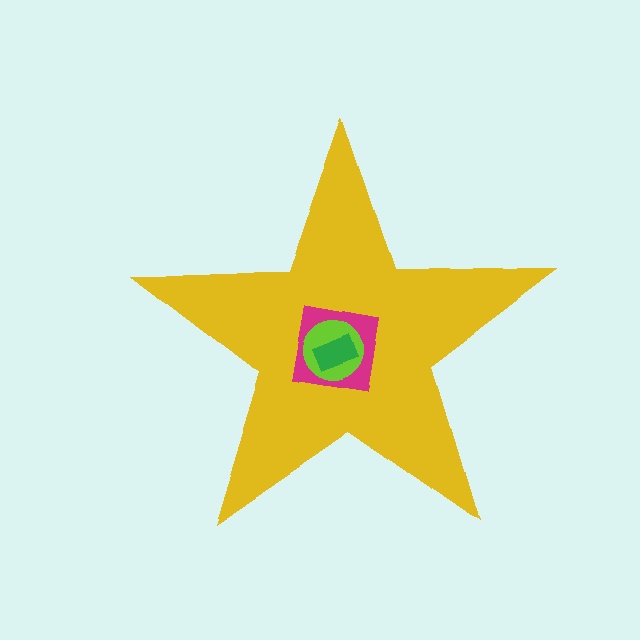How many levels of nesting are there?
4.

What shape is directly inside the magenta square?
The lime circle.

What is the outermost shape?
The yellow star.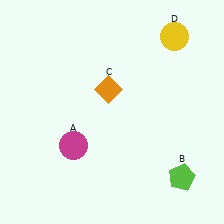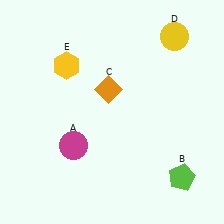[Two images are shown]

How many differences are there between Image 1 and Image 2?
There is 1 difference between the two images.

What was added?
A yellow hexagon (E) was added in Image 2.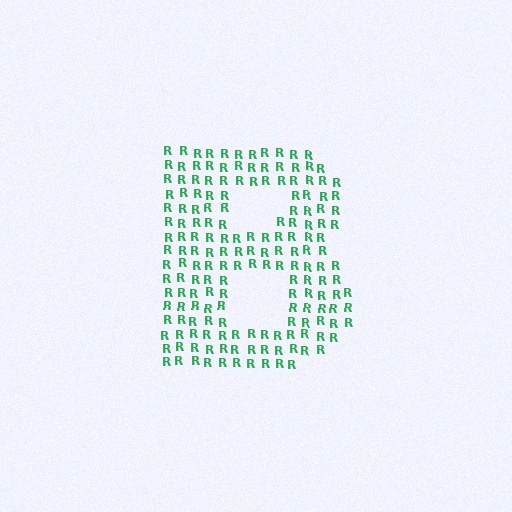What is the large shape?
The large shape is the letter B.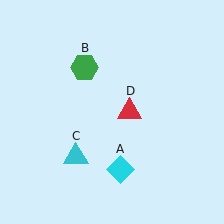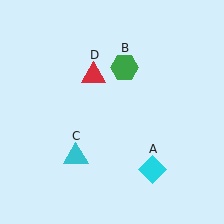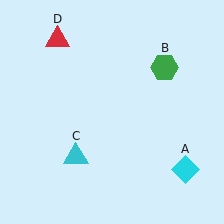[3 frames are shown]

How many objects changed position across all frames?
3 objects changed position: cyan diamond (object A), green hexagon (object B), red triangle (object D).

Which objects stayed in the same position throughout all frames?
Cyan triangle (object C) remained stationary.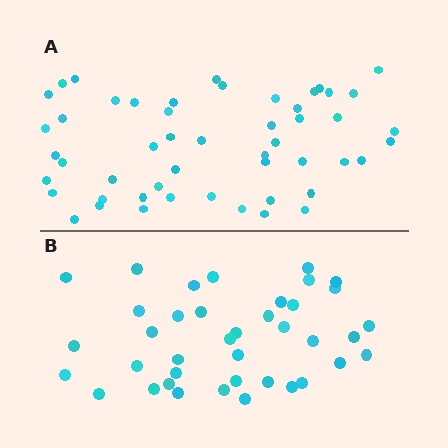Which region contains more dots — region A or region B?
Region A (the top region) has more dots.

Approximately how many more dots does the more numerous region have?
Region A has roughly 12 or so more dots than region B.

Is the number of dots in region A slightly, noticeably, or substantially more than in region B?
Region A has noticeably more, but not dramatically so. The ratio is roughly 1.3 to 1.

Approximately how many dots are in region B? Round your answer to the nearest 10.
About 40 dots. (The exact count is 39, which rounds to 40.)